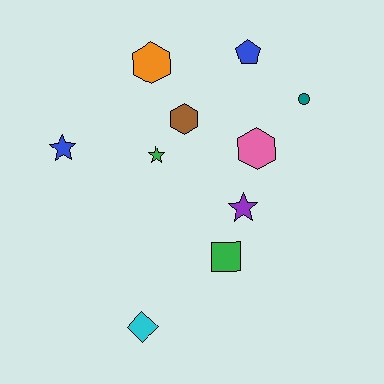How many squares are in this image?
There is 1 square.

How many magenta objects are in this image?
There are no magenta objects.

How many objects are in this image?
There are 10 objects.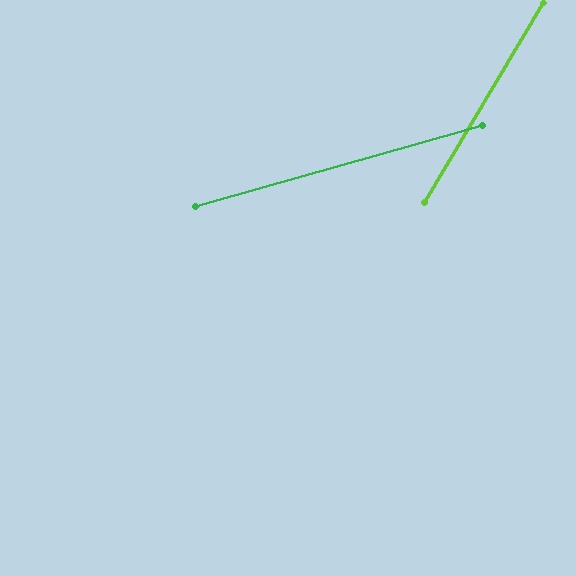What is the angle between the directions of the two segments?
Approximately 43 degrees.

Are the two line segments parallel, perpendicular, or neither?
Neither parallel nor perpendicular — they differ by about 43°.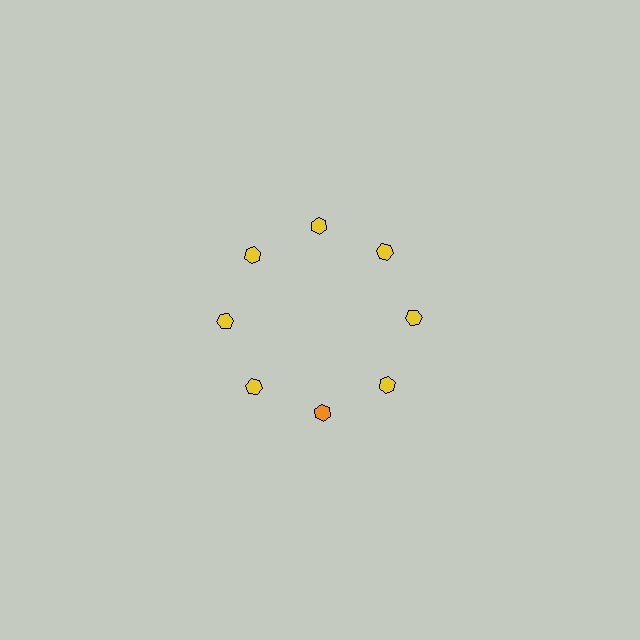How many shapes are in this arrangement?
There are 8 shapes arranged in a ring pattern.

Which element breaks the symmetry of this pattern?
The orange hexagon at roughly the 6 o'clock position breaks the symmetry. All other shapes are yellow hexagons.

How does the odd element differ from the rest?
It has a different color: orange instead of yellow.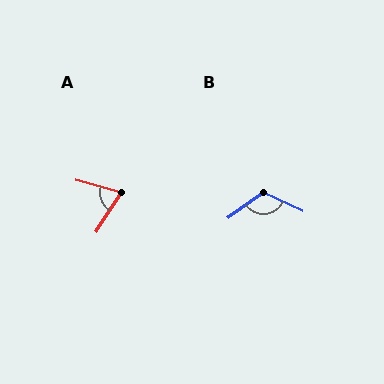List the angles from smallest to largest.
A (73°), B (119°).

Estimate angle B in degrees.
Approximately 119 degrees.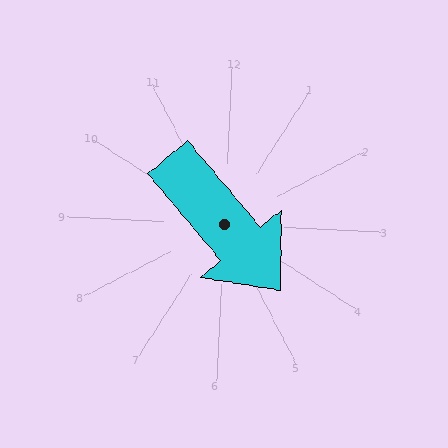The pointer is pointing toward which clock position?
Roughly 5 o'clock.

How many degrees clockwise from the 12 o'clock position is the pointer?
Approximately 137 degrees.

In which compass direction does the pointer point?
Southeast.